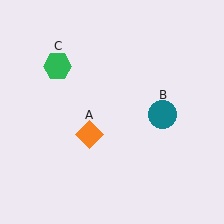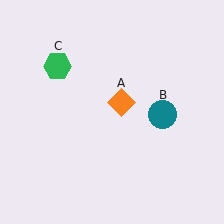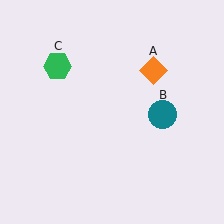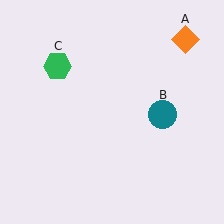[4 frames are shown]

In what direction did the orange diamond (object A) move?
The orange diamond (object A) moved up and to the right.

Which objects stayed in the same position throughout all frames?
Teal circle (object B) and green hexagon (object C) remained stationary.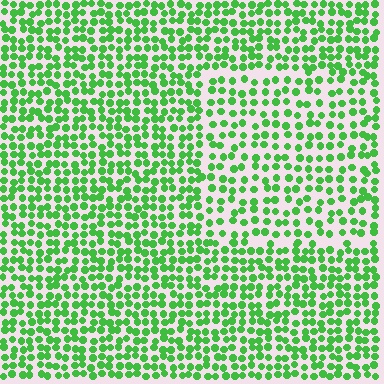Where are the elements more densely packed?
The elements are more densely packed outside the rectangle boundary.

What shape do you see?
I see a rectangle.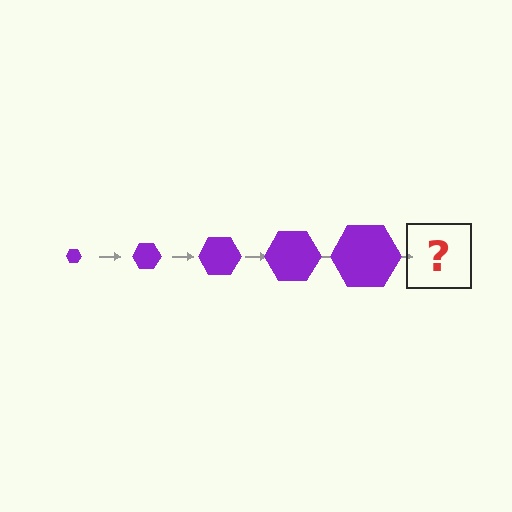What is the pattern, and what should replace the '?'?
The pattern is that the hexagon gets progressively larger each step. The '?' should be a purple hexagon, larger than the previous one.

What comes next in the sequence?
The next element should be a purple hexagon, larger than the previous one.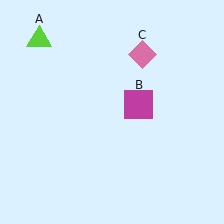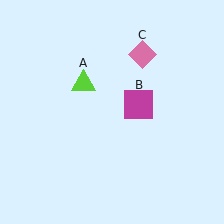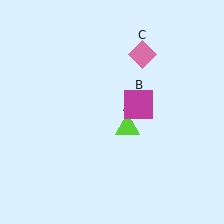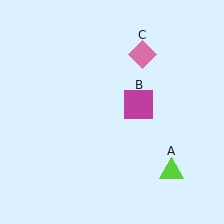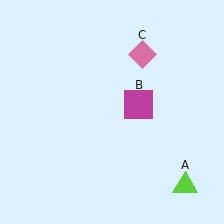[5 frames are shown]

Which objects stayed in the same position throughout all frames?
Magenta square (object B) and pink diamond (object C) remained stationary.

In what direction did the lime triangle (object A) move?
The lime triangle (object A) moved down and to the right.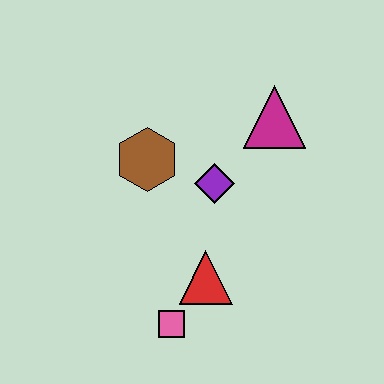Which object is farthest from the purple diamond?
The pink square is farthest from the purple diamond.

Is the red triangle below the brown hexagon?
Yes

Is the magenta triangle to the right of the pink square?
Yes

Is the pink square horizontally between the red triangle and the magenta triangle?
No